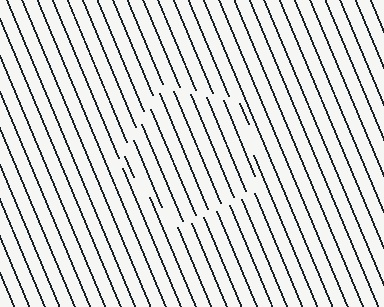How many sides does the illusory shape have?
5 sides — the line-ends trace a pentagon.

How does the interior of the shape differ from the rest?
The interior of the shape contains the same grating, shifted by half a period — the contour is defined by the phase discontinuity where line-ends from the inner and outer gratings abut.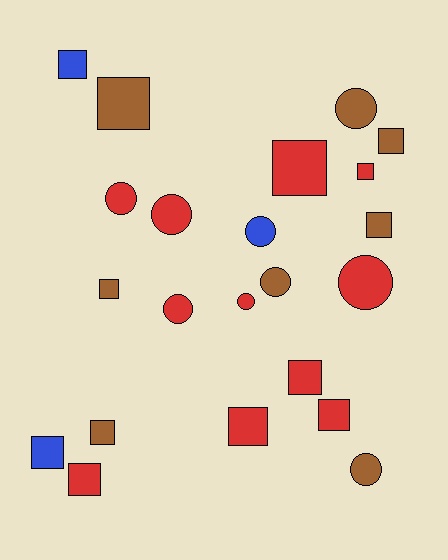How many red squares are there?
There are 6 red squares.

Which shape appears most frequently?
Square, with 13 objects.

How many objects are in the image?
There are 22 objects.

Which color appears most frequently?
Red, with 11 objects.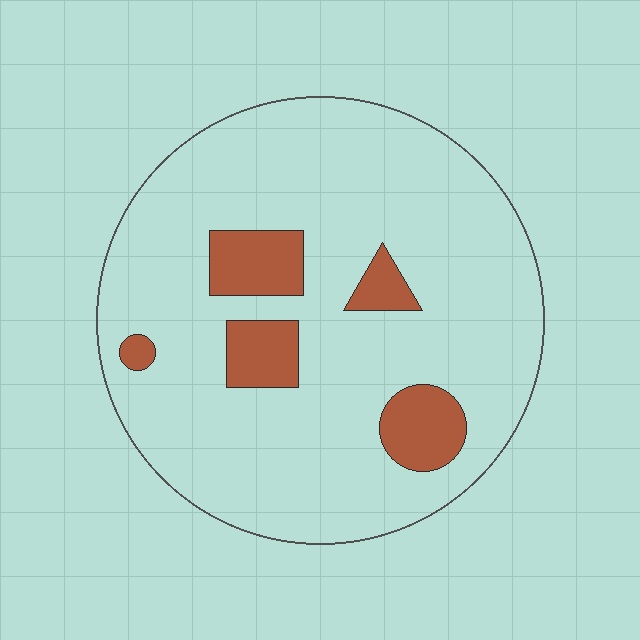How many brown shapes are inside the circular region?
5.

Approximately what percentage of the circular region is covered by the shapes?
Approximately 15%.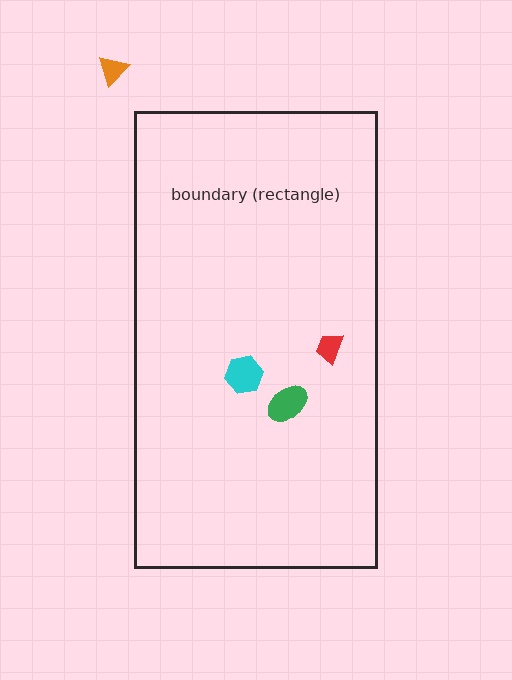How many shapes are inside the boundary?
3 inside, 1 outside.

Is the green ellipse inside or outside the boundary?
Inside.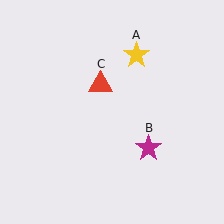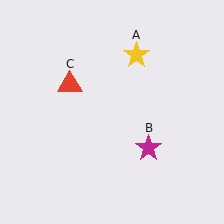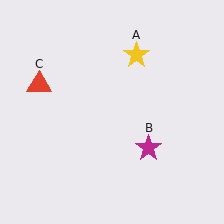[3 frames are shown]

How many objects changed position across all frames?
1 object changed position: red triangle (object C).